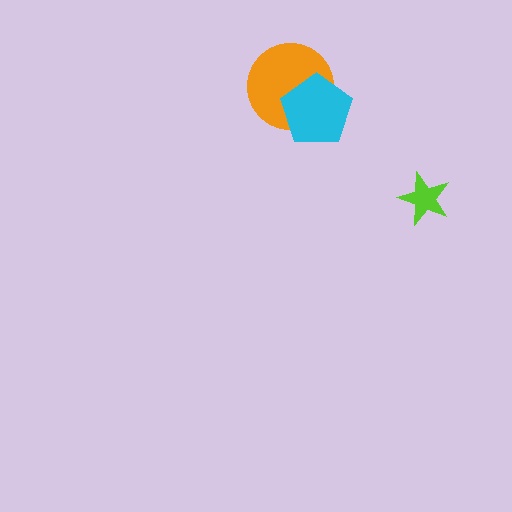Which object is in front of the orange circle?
The cyan pentagon is in front of the orange circle.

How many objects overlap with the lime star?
0 objects overlap with the lime star.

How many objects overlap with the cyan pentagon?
1 object overlaps with the cyan pentagon.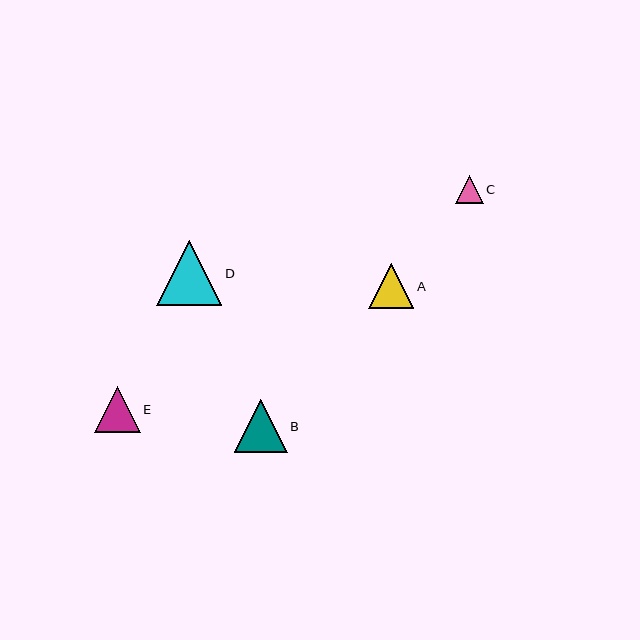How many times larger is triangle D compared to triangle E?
Triangle D is approximately 1.4 times the size of triangle E.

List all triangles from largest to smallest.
From largest to smallest: D, B, E, A, C.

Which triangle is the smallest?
Triangle C is the smallest with a size of approximately 28 pixels.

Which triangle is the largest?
Triangle D is the largest with a size of approximately 65 pixels.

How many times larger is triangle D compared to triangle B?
Triangle D is approximately 1.2 times the size of triangle B.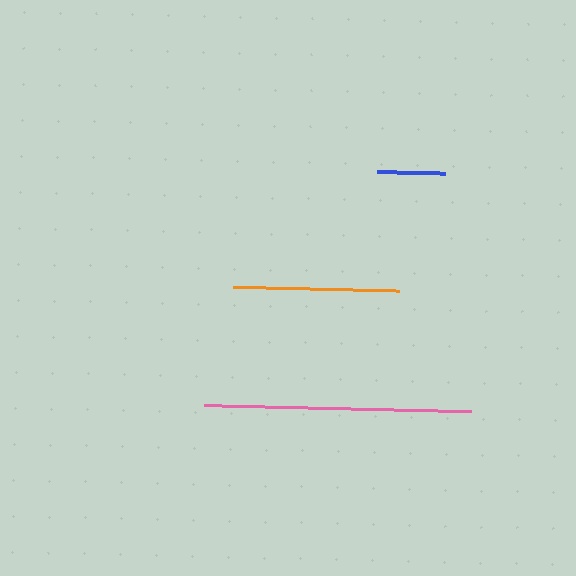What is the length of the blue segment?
The blue segment is approximately 68 pixels long.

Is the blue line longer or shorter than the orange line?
The orange line is longer than the blue line.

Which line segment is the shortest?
The blue line is the shortest at approximately 68 pixels.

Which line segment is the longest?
The pink line is the longest at approximately 267 pixels.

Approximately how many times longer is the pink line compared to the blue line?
The pink line is approximately 3.9 times the length of the blue line.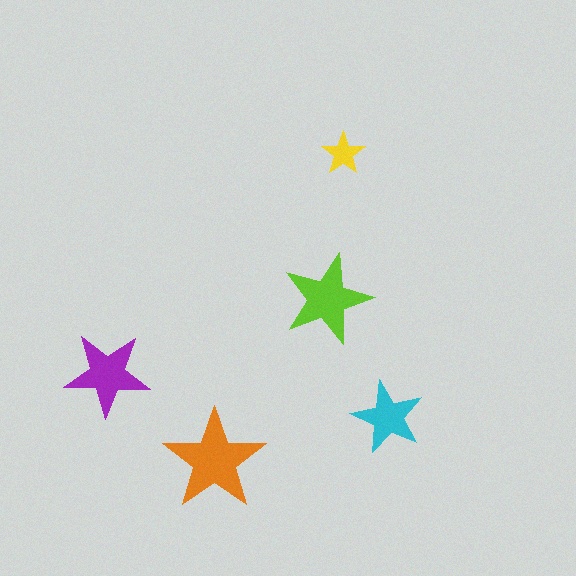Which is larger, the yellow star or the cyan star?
The cyan one.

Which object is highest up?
The yellow star is topmost.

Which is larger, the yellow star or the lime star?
The lime one.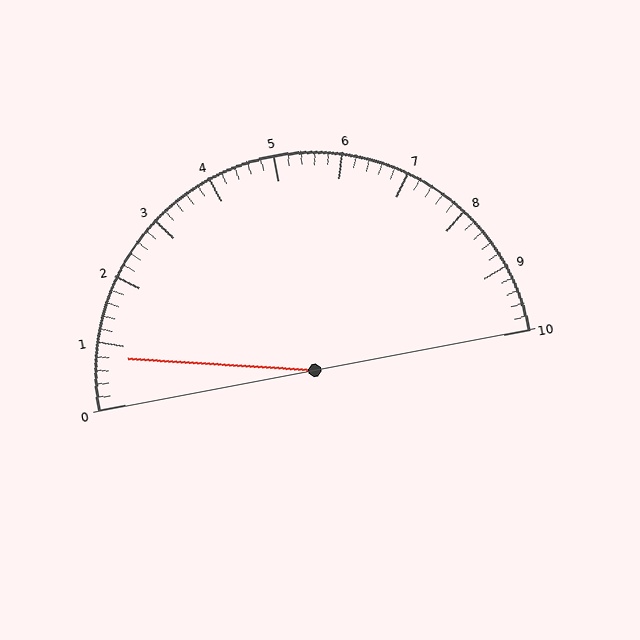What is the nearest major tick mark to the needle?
The nearest major tick mark is 1.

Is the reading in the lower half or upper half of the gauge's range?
The reading is in the lower half of the range (0 to 10).